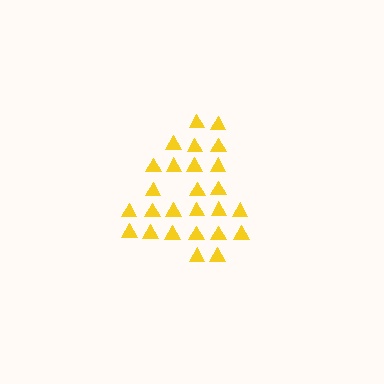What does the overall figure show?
The overall figure shows the digit 4.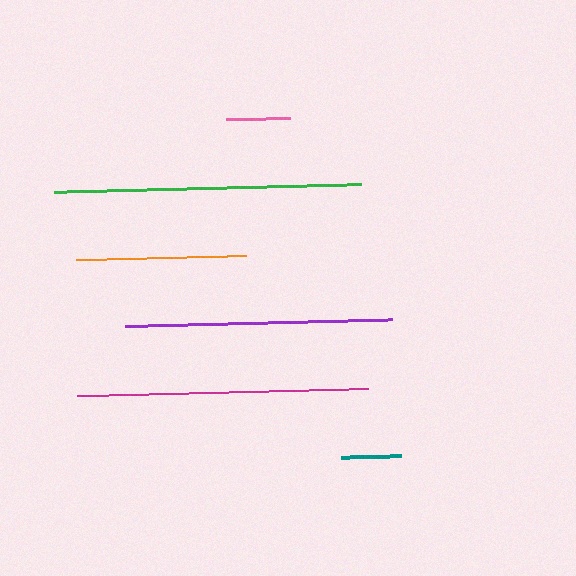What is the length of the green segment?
The green segment is approximately 308 pixels long.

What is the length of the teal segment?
The teal segment is approximately 60 pixels long.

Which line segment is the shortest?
The teal line is the shortest at approximately 60 pixels.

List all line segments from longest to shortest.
From longest to shortest: green, magenta, purple, orange, pink, teal.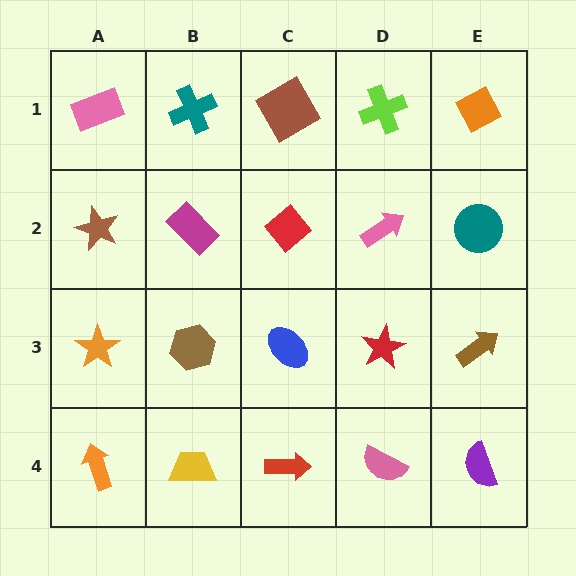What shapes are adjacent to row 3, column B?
A magenta rectangle (row 2, column B), a yellow trapezoid (row 4, column B), an orange star (row 3, column A), a blue ellipse (row 3, column C).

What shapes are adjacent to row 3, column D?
A pink arrow (row 2, column D), a pink semicircle (row 4, column D), a blue ellipse (row 3, column C), a brown arrow (row 3, column E).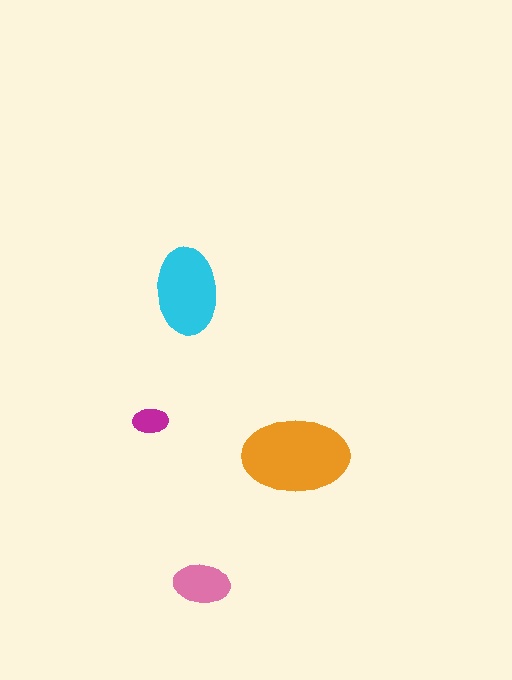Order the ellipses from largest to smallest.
the orange one, the cyan one, the pink one, the magenta one.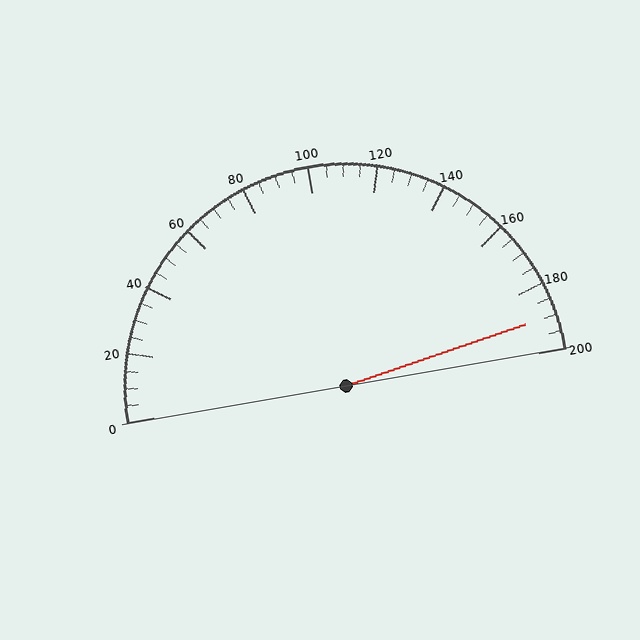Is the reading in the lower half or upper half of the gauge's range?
The reading is in the upper half of the range (0 to 200).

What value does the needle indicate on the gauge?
The needle indicates approximately 190.